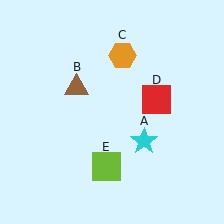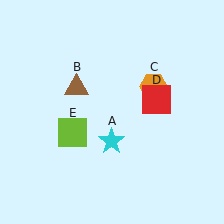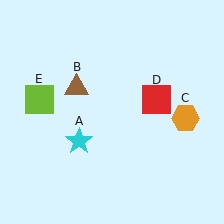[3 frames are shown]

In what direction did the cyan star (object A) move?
The cyan star (object A) moved left.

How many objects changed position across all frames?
3 objects changed position: cyan star (object A), orange hexagon (object C), lime square (object E).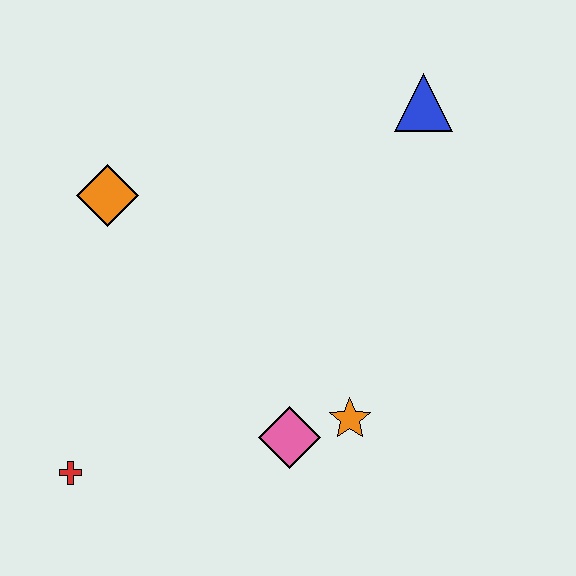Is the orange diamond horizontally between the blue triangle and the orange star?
No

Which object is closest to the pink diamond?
The orange star is closest to the pink diamond.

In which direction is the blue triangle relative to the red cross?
The blue triangle is above the red cross.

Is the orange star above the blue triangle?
No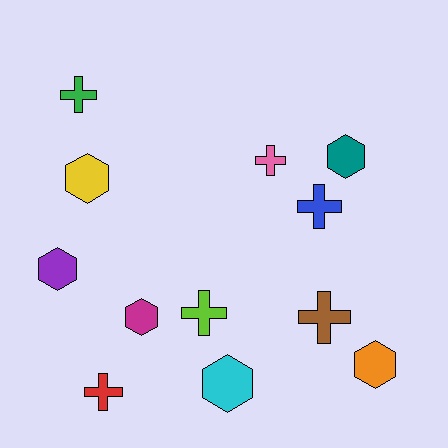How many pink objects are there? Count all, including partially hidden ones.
There is 1 pink object.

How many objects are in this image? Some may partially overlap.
There are 12 objects.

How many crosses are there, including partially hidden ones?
There are 6 crosses.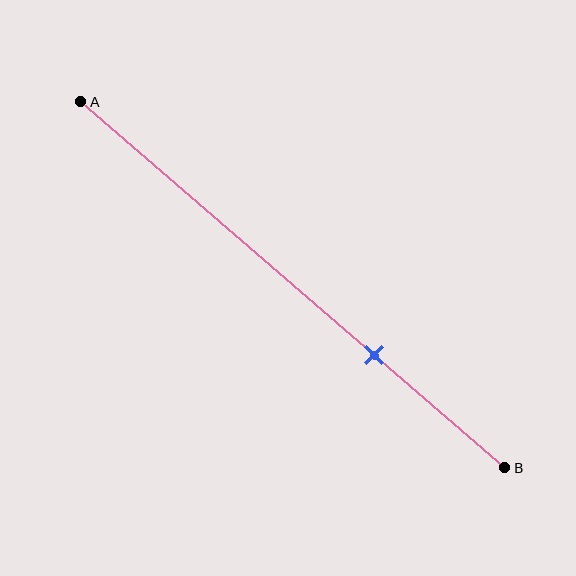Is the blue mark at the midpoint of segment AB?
No, the mark is at about 70% from A, not at the 50% midpoint.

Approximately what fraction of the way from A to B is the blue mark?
The blue mark is approximately 70% of the way from A to B.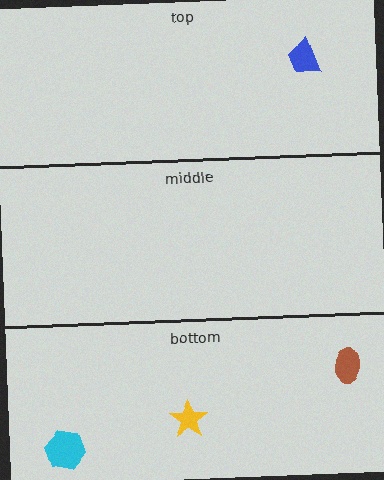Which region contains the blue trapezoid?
The top region.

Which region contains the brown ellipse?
The bottom region.